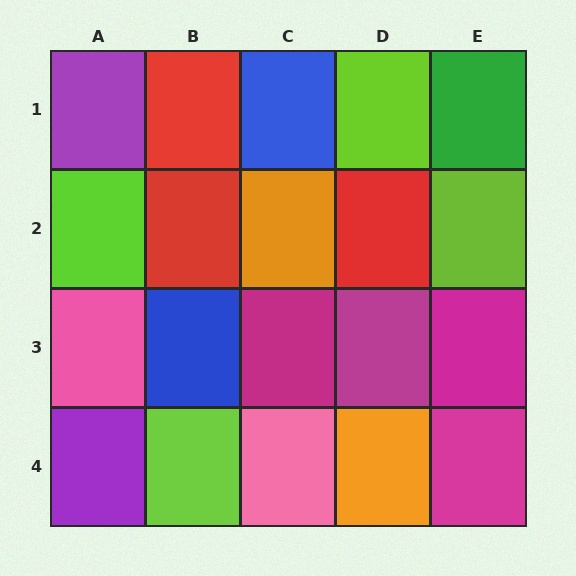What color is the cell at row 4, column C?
Pink.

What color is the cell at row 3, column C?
Magenta.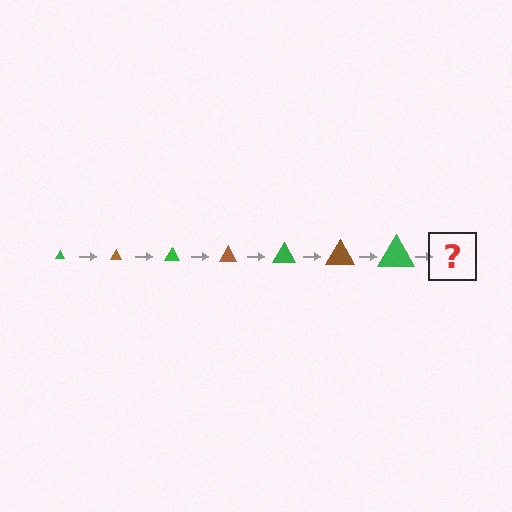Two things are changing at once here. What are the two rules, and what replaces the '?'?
The two rules are that the triangle grows larger each step and the color cycles through green and brown. The '?' should be a brown triangle, larger than the previous one.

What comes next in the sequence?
The next element should be a brown triangle, larger than the previous one.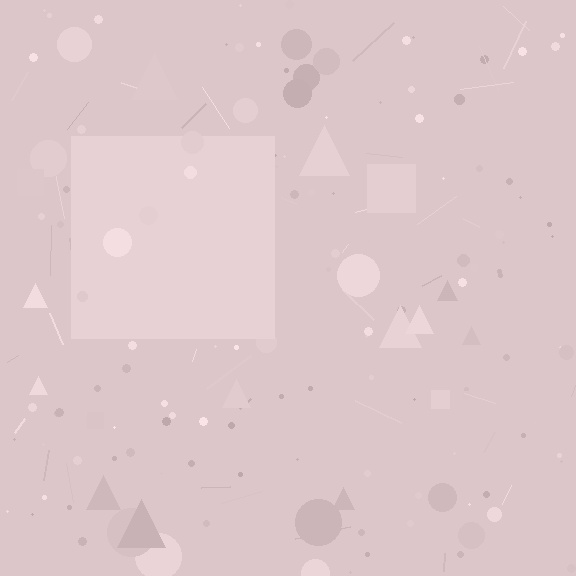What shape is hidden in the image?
A square is hidden in the image.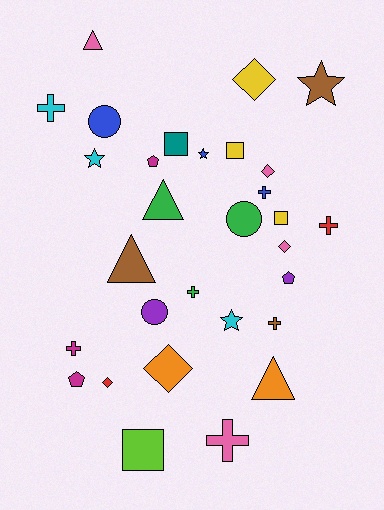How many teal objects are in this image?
There is 1 teal object.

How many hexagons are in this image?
There are no hexagons.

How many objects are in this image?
There are 30 objects.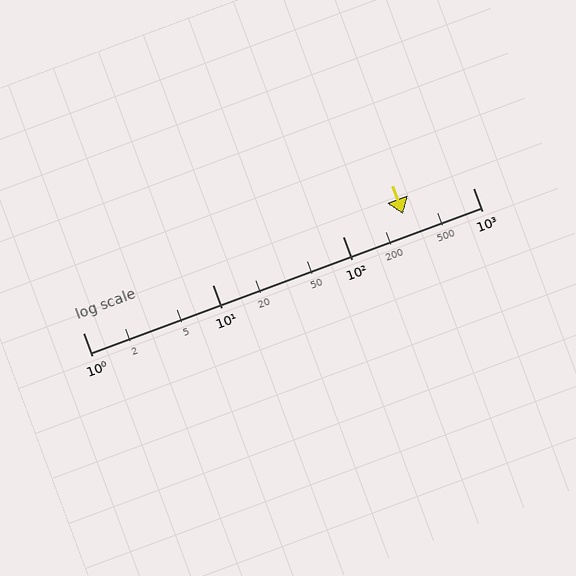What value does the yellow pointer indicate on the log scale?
The pointer indicates approximately 290.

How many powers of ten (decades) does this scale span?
The scale spans 3 decades, from 1 to 1000.